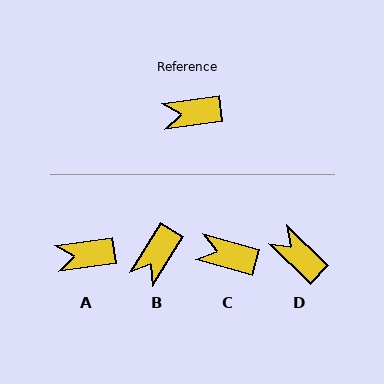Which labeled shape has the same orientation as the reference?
A.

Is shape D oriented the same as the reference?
No, it is off by about 52 degrees.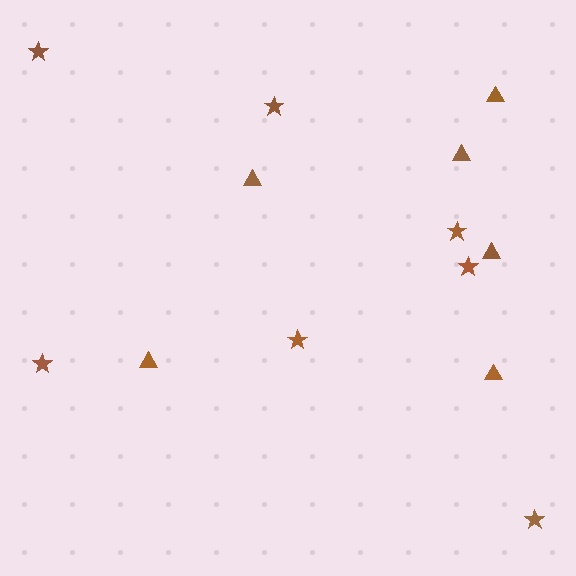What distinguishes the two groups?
There are 2 groups: one group of triangles (6) and one group of stars (7).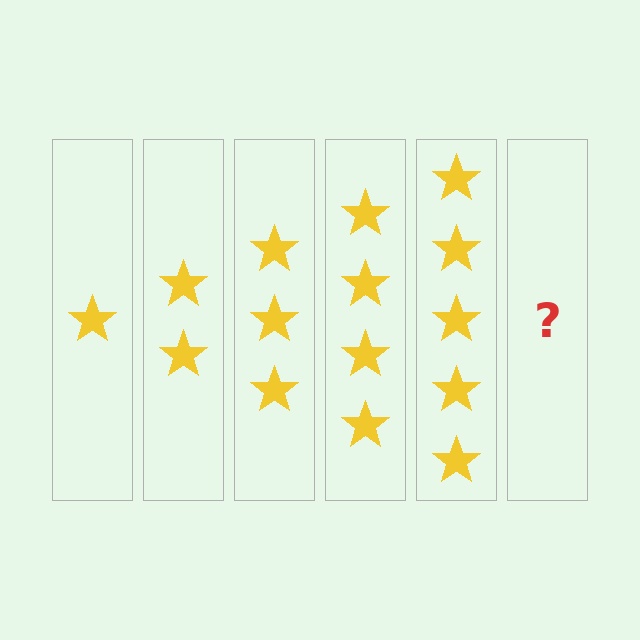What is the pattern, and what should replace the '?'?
The pattern is that each step adds one more star. The '?' should be 6 stars.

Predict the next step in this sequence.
The next step is 6 stars.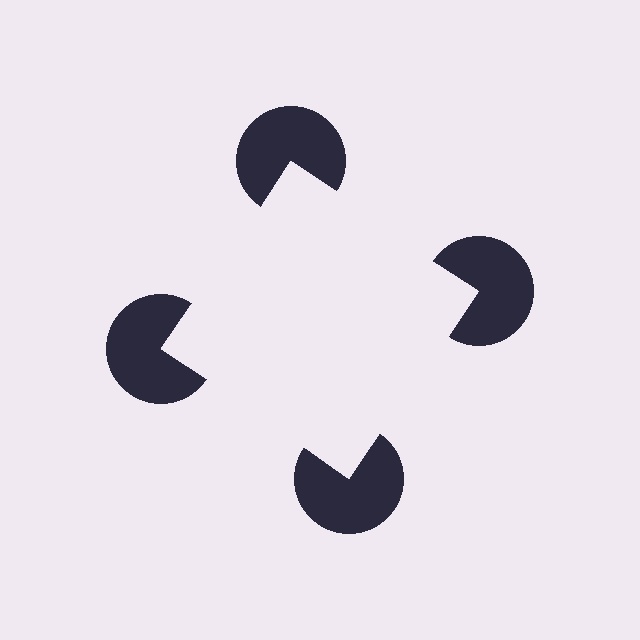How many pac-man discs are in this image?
There are 4 — one at each vertex of the illusory square.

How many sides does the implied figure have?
4 sides.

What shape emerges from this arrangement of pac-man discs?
An illusory square — its edges are inferred from the aligned wedge cuts in the pac-man discs, not physically drawn.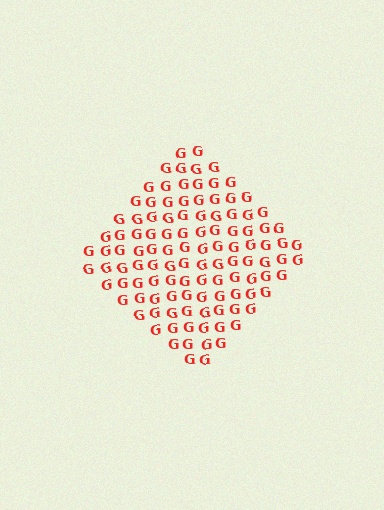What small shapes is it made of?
It is made of small letter G's.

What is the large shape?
The large shape is a diamond.